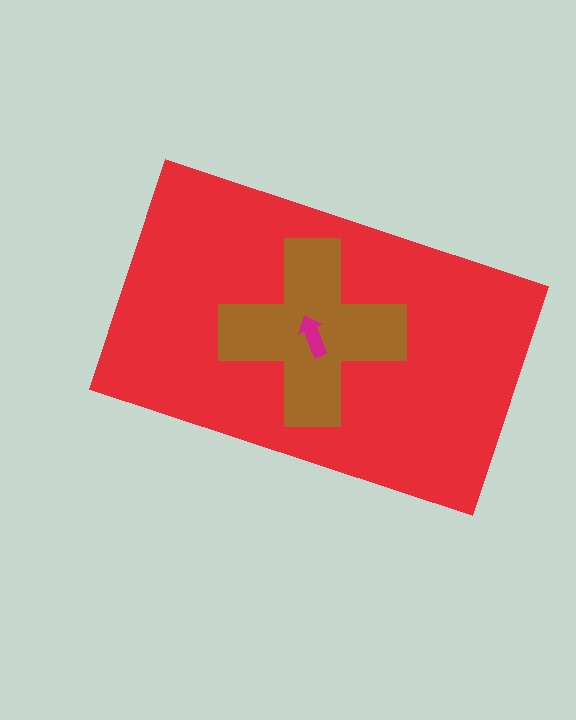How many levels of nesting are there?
3.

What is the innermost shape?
The magenta arrow.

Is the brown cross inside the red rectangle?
Yes.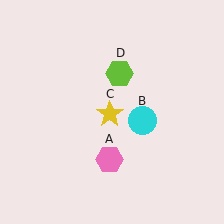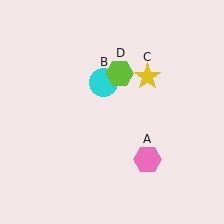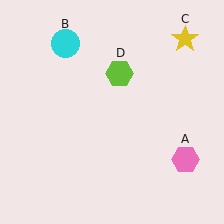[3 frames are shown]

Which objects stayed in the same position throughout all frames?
Lime hexagon (object D) remained stationary.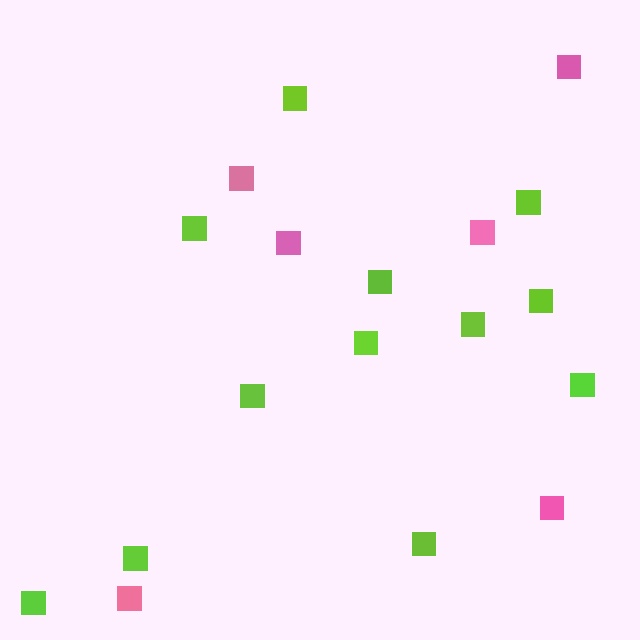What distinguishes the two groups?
There are 2 groups: one group of lime squares (12) and one group of pink squares (6).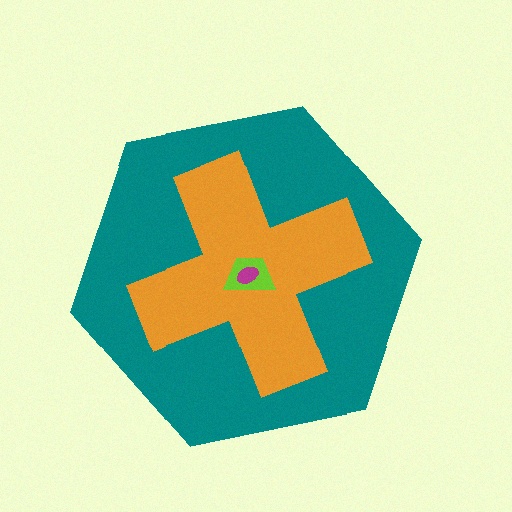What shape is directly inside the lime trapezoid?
The magenta ellipse.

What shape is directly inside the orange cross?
The lime trapezoid.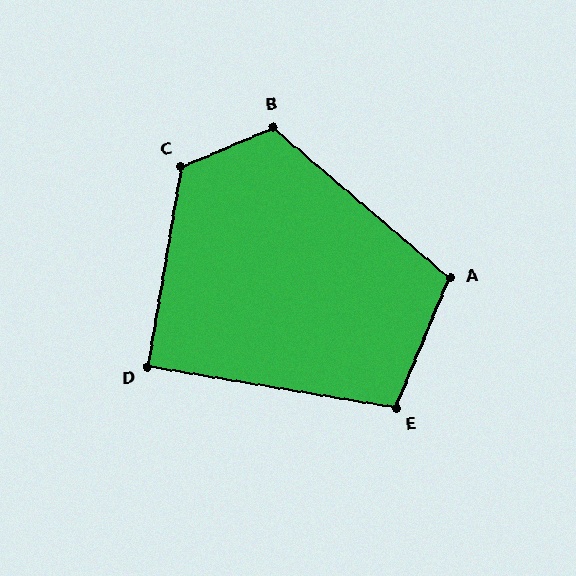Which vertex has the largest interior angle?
C, at approximately 123 degrees.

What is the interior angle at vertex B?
Approximately 116 degrees (obtuse).